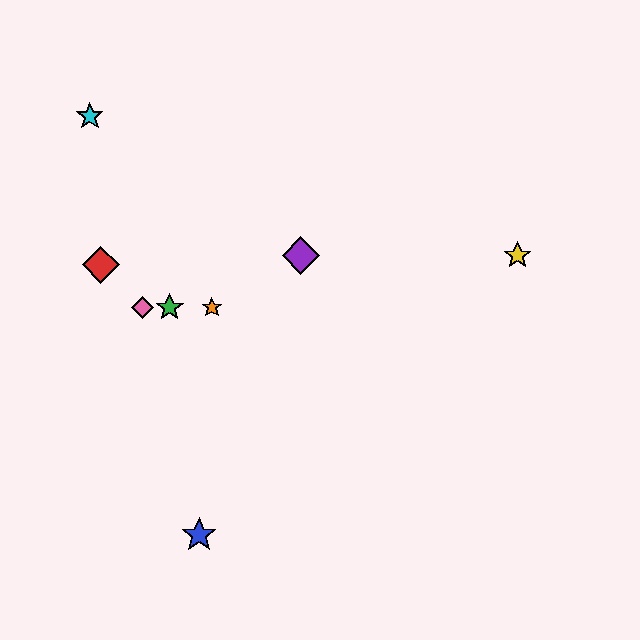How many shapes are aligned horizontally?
3 shapes (the green star, the orange star, the pink diamond) are aligned horizontally.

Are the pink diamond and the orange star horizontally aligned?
Yes, both are at y≈307.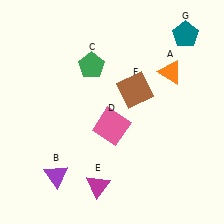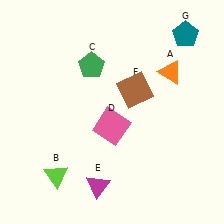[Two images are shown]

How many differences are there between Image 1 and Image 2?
There is 1 difference between the two images.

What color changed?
The triangle (B) changed from purple in Image 1 to lime in Image 2.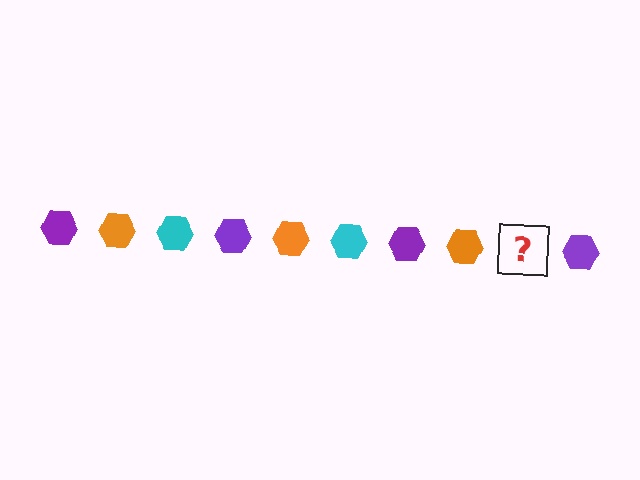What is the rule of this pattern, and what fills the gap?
The rule is that the pattern cycles through purple, orange, cyan hexagons. The gap should be filled with a cyan hexagon.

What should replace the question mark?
The question mark should be replaced with a cyan hexagon.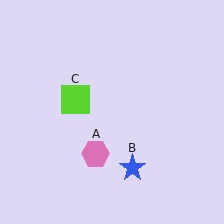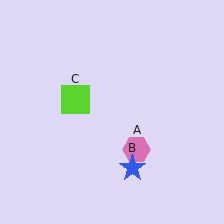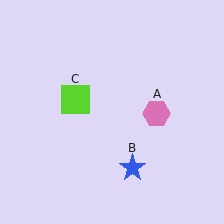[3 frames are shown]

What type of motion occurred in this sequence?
The pink hexagon (object A) rotated counterclockwise around the center of the scene.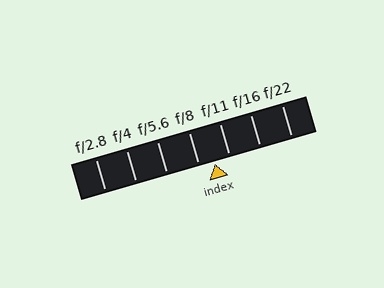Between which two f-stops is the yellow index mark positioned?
The index mark is between f/8 and f/11.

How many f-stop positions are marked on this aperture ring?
There are 7 f-stop positions marked.